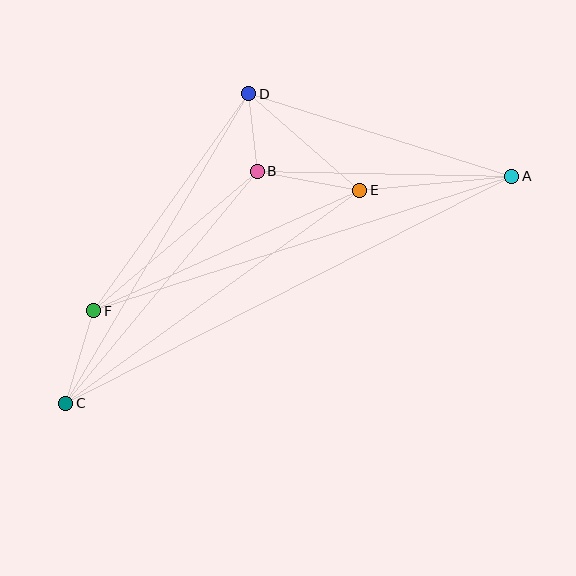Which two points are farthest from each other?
Points A and C are farthest from each other.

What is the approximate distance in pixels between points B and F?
The distance between B and F is approximately 215 pixels.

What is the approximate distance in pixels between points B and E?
The distance between B and E is approximately 104 pixels.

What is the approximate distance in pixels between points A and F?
The distance between A and F is approximately 439 pixels.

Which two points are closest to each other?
Points B and D are closest to each other.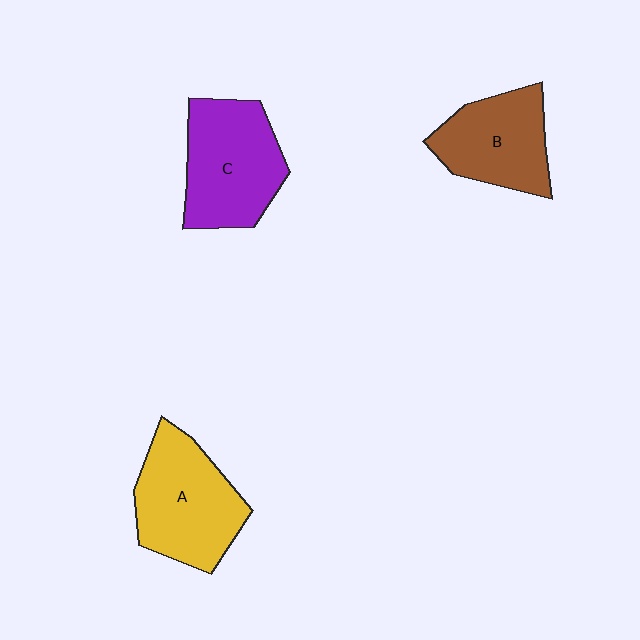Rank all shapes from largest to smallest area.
From largest to smallest: A (yellow), C (purple), B (brown).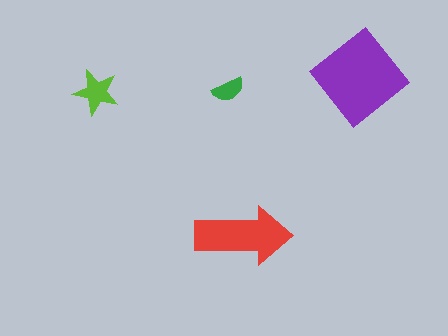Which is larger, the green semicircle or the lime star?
The lime star.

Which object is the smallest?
The green semicircle.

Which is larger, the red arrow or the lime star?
The red arrow.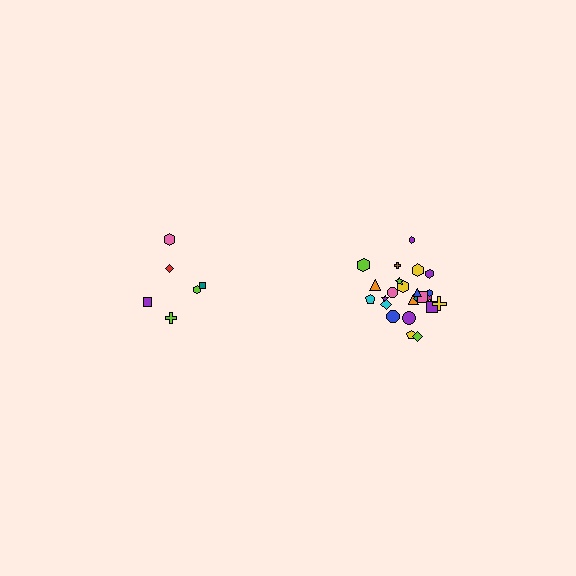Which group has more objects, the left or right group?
The right group.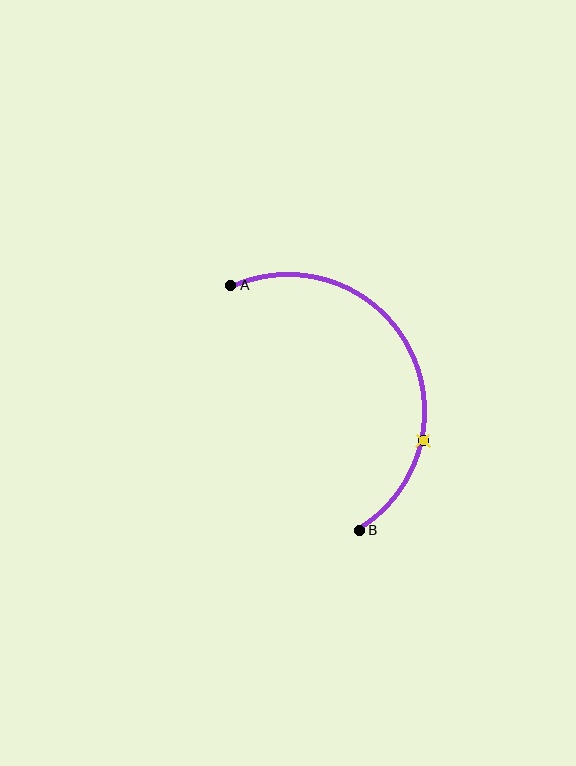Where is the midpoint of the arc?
The arc midpoint is the point on the curve farthest from the straight line joining A and B. It sits to the right of that line.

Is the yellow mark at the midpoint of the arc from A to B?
No. The yellow mark lies on the arc but is closer to endpoint B. The arc midpoint would be at the point on the curve equidistant along the arc from both A and B.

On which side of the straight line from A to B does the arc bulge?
The arc bulges to the right of the straight line connecting A and B.